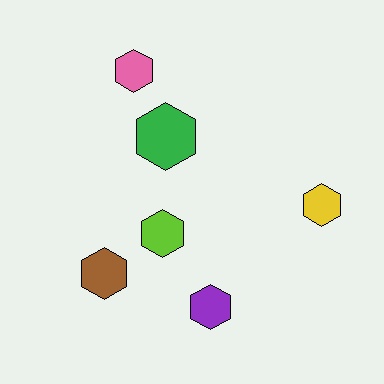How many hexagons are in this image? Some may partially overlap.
There are 6 hexagons.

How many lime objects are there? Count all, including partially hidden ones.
There is 1 lime object.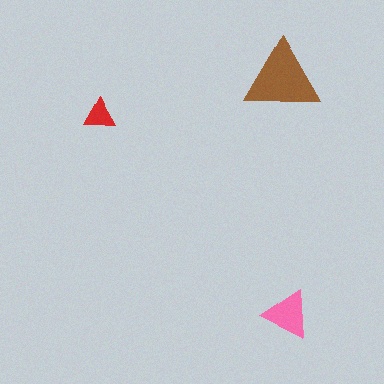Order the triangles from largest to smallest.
the brown one, the pink one, the red one.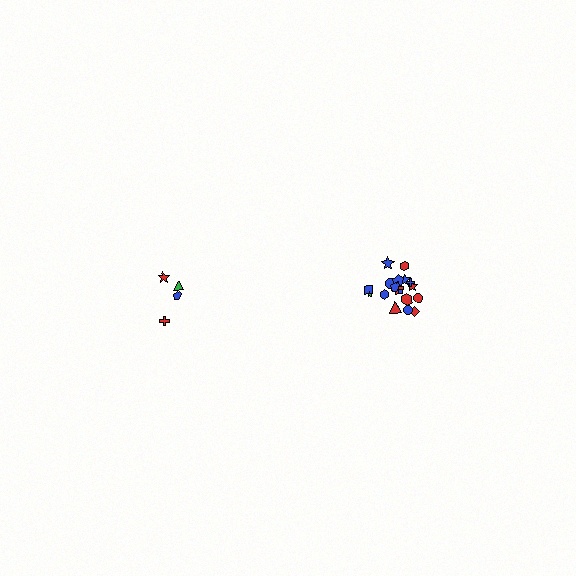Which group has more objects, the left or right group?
The right group.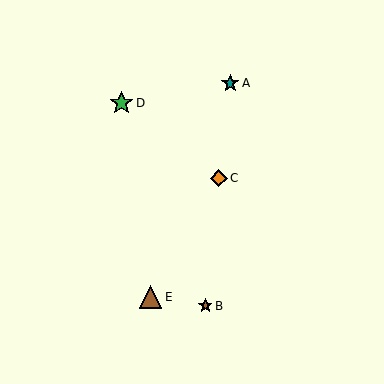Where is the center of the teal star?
The center of the teal star is at (230, 83).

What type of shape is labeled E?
Shape E is a brown triangle.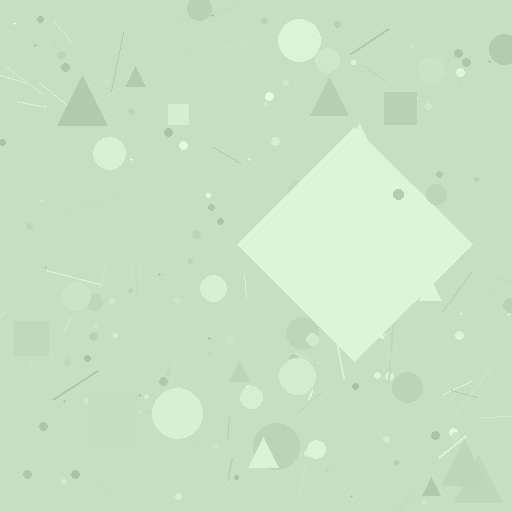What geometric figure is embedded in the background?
A diamond is embedded in the background.